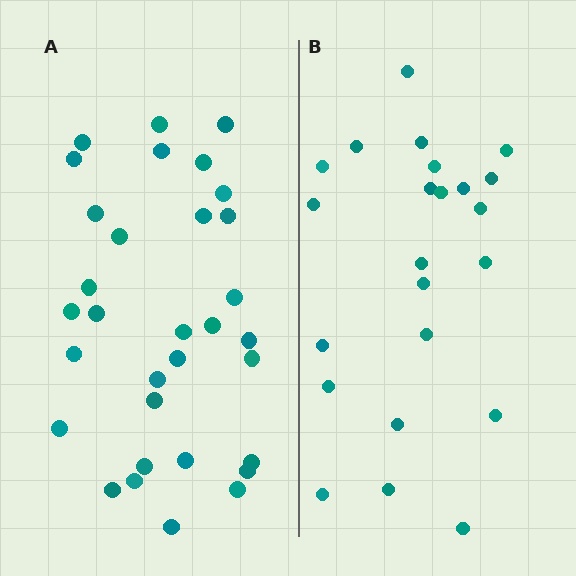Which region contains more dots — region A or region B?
Region A (the left region) has more dots.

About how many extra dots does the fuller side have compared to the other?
Region A has roughly 8 or so more dots than region B.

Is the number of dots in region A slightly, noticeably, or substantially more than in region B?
Region A has noticeably more, but not dramatically so. The ratio is roughly 1.4 to 1.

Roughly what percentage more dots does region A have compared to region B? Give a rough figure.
About 40% more.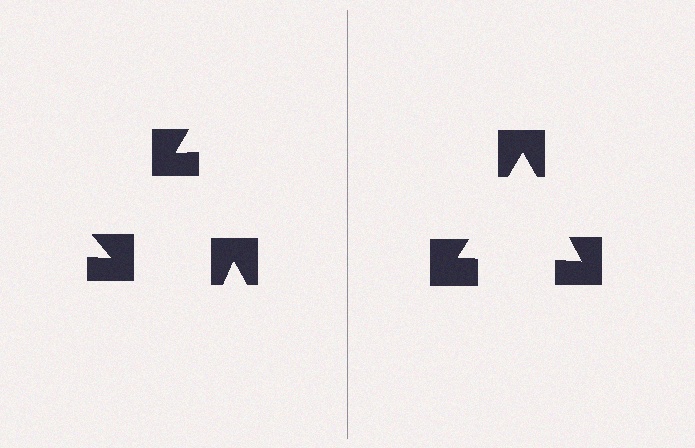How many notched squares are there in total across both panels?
6 — 3 on each side.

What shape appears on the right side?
An illusory triangle.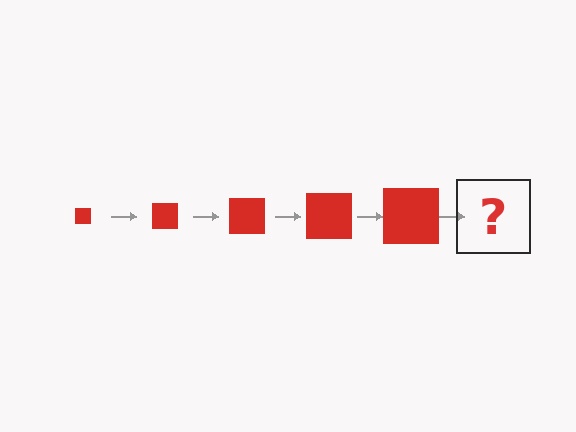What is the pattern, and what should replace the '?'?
The pattern is that the square gets progressively larger each step. The '?' should be a red square, larger than the previous one.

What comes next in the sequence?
The next element should be a red square, larger than the previous one.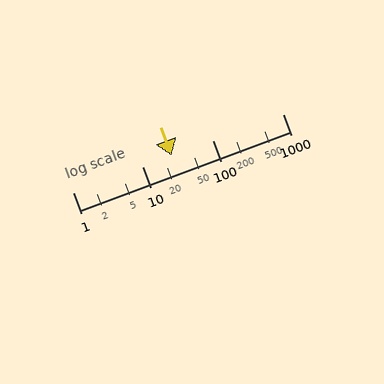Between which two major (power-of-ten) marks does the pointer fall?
The pointer is between 10 and 100.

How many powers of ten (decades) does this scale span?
The scale spans 3 decades, from 1 to 1000.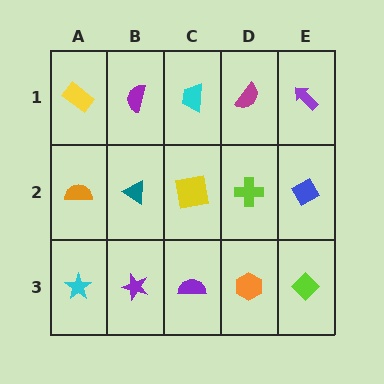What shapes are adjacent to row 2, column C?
A cyan trapezoid (row 1, column C), a purple semicircle (row 3, column C), a teal triangle (row 2, column B), a lime cross (row 2, column D).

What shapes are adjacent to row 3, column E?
A blue diamond (row 2, column E), an orange hexagon (row 3, column D).